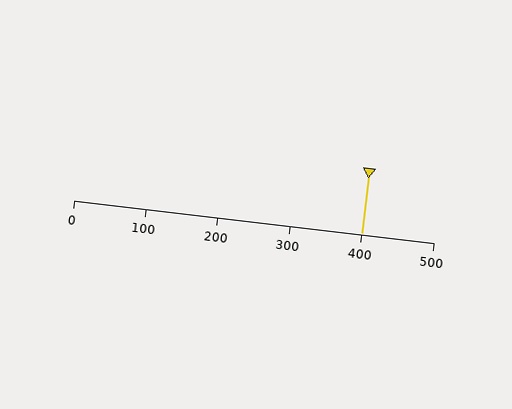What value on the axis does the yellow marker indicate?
The marker indicates approximately 400.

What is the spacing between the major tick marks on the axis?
The major ticks are spaced 100 apart.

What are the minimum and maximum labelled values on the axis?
The axis runs from 0 to 500.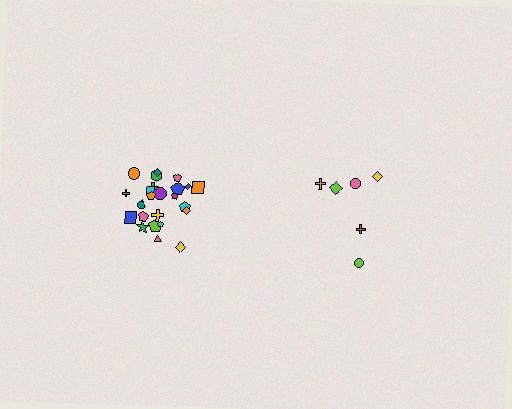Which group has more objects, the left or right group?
The left group.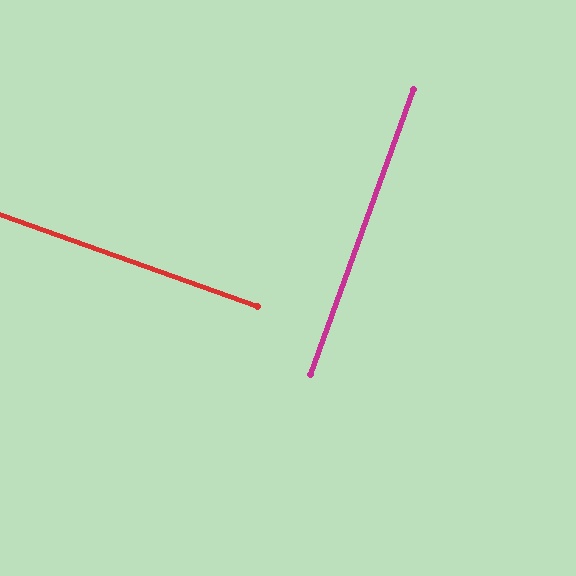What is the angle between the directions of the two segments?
Approximately 90 degrees.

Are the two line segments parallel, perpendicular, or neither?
Perpendicular — they meet at approximately 90°.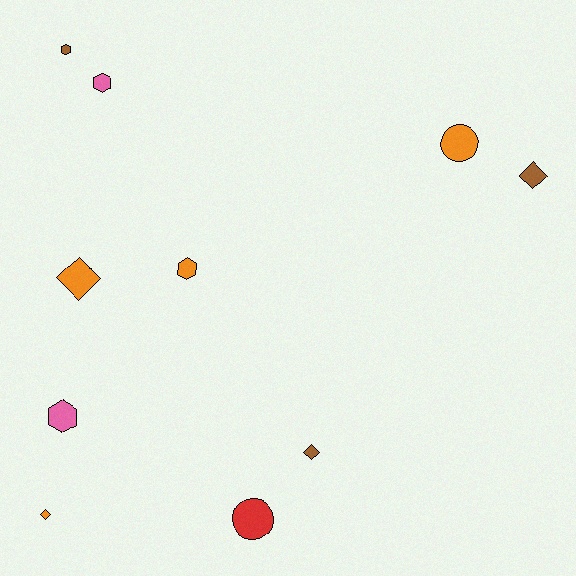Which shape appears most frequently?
Diamond, with 4 objects.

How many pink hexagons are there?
There are 2 pink hexagons.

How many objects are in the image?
There are 10 objects.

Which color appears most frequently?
Orange, with 4 objects.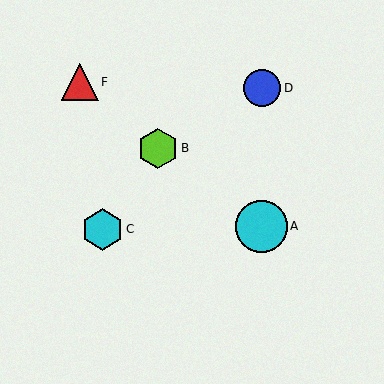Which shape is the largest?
The cyan circle (labeled A) is the largest.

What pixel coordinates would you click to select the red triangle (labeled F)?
Click at (80, 82) to select the red triangle F.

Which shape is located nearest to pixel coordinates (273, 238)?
The cyan circle (labeled A) at (261, 226) is nearest to that location.